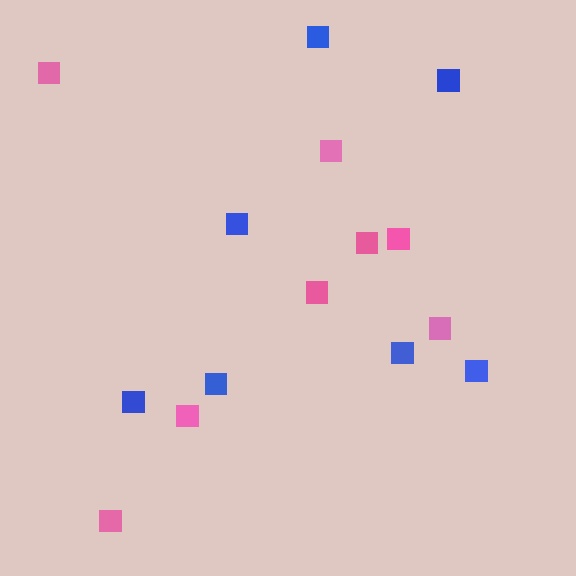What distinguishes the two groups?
There are 2 groups: one group of pink squares (8) and one group of blue squares (7).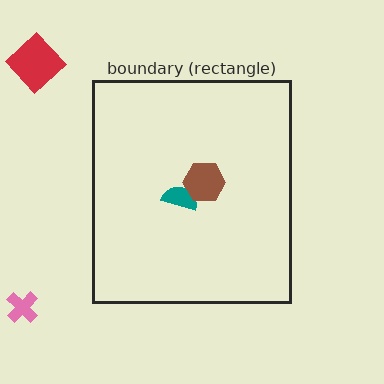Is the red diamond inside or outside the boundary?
Outside.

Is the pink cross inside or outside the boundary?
Outside.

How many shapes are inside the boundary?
2 inside, 2 outside.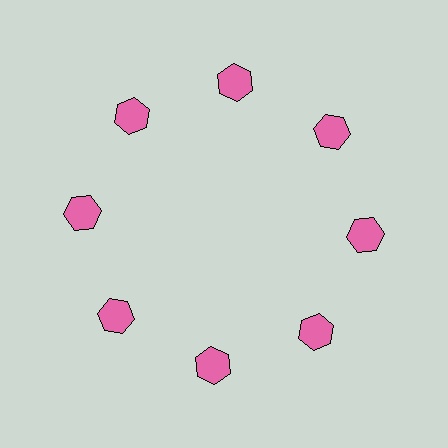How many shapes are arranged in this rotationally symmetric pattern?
There are 8 shapes, arranged in 8 groups of 1.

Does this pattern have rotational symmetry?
Yes, this pattern has 8-fold rotational symmetry. It looks the same after rotating 45 degrees around the center.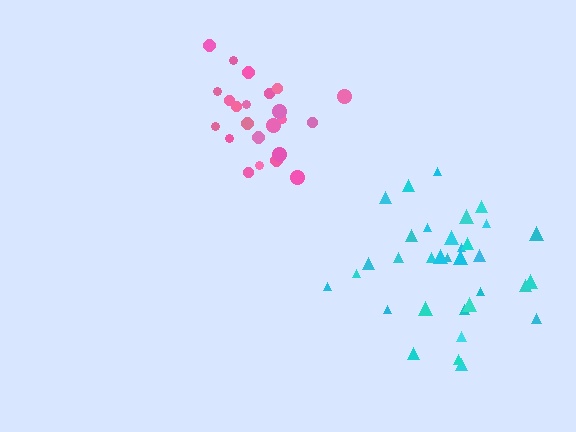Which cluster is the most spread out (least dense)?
Cyan.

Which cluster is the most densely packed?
Pink.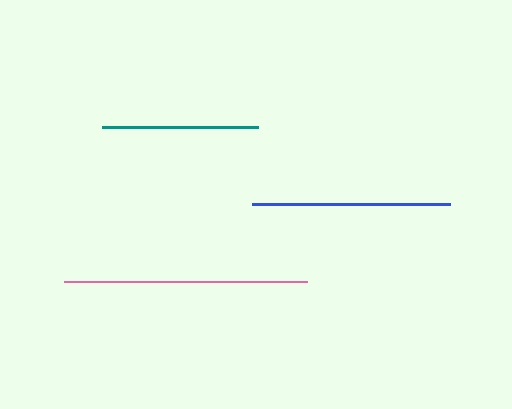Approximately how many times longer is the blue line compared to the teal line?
The blue line is approximately 1.3 times the length of the teal line.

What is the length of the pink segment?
The pink segment is approximately 243 pixels long.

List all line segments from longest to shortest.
From longest to shortest: pink, blue, teal.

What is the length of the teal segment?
The teal segment is approximately 156 pixels long.